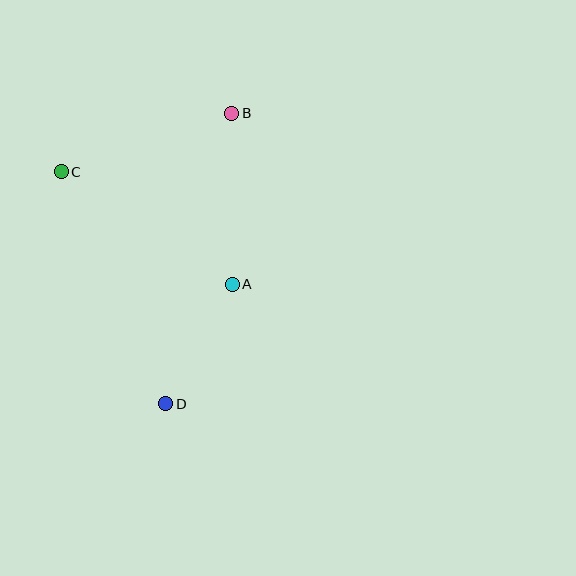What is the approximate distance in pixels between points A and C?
The distance between A and C is approximately 205 pixels.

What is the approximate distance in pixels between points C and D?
The distance between C and D is approximately 254 pixels.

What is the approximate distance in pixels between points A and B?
The distance between A and B is approximately 171 pixels.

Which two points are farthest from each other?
Points B and D are farthest from each other.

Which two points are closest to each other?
Points A and D are closest to each other.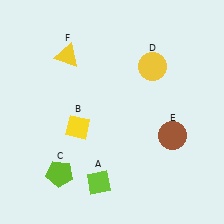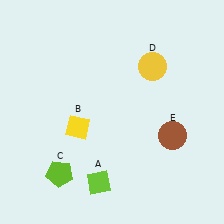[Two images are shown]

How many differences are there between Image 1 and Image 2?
There is 1 difference between the two images.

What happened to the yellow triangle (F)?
The yellow triangle (F) was removed in Image 2. It was in the top-left area of Image 1.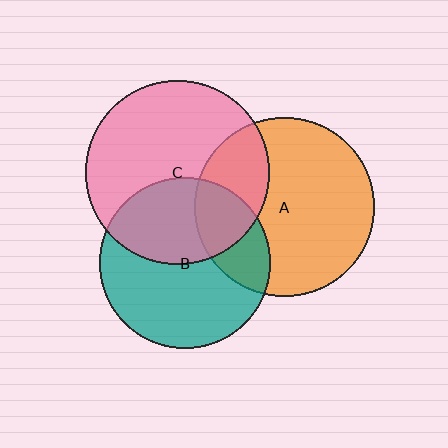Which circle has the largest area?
Circle C (pink).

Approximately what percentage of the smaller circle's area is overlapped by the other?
Approximately 25%.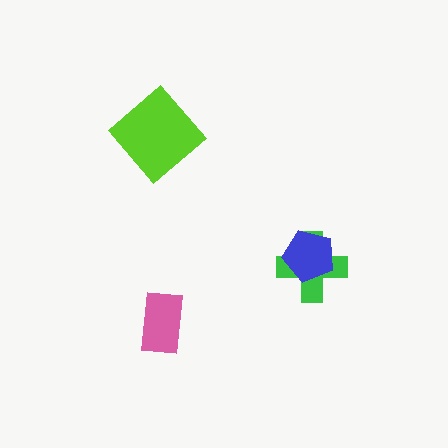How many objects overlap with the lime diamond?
0 objects overlap with the lime diamond.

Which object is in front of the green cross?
The blue pentagon is in front of the green cross.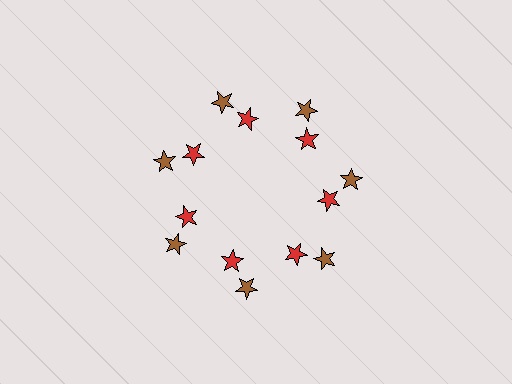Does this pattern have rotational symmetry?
Yes, this pattern has 7-fold rotational symmetry. It looks the same after rotating 51 degrees around the center.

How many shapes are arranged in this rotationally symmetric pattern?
There are 14 shapes, arranged in 7 groups of 2.